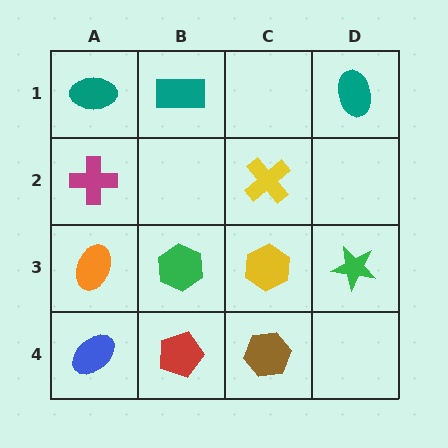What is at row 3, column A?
An orange ellipse.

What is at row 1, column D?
A teal ellipse.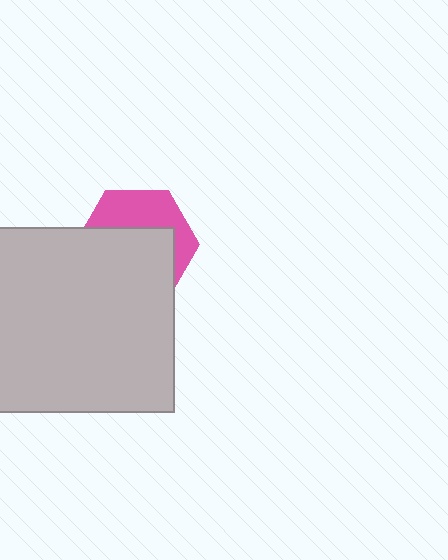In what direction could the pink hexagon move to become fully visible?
The pink hexagon could move up. That would shift it out from behind the light gray rectangle entirely.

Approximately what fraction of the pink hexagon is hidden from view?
Roughly 61% of the pink hexagon is hidden behind the light gray rectangle.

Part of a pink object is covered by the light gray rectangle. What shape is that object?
It is a hexagon.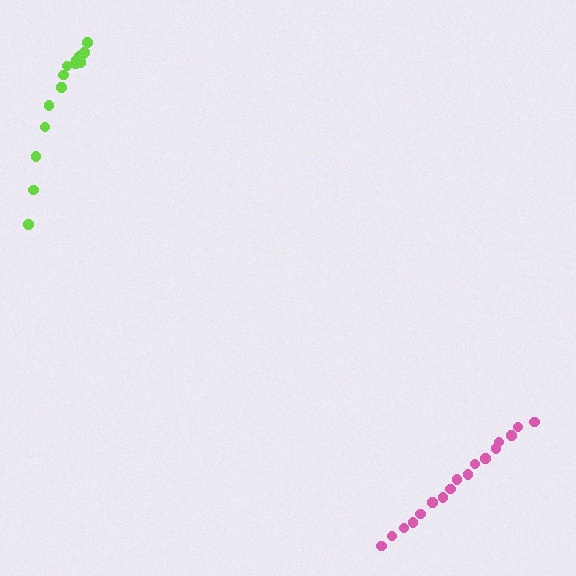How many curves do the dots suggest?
There are 2 distinct paths.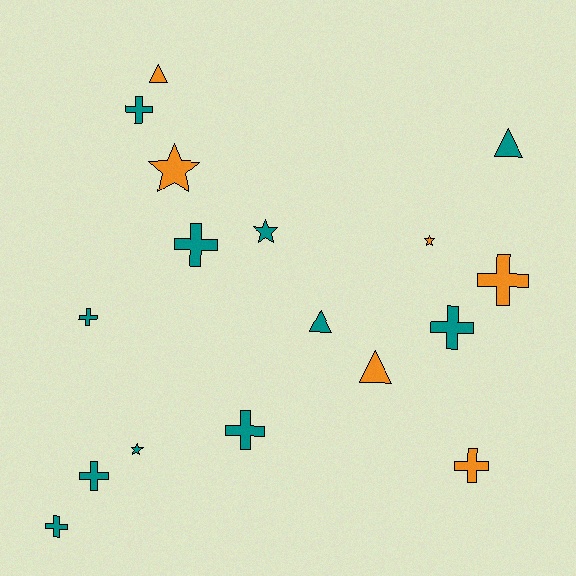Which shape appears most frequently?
Cross, with 9 objects.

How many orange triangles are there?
There are 2 orange triangles.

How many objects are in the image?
There are 17 objects.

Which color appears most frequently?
Teal, with 11 objects.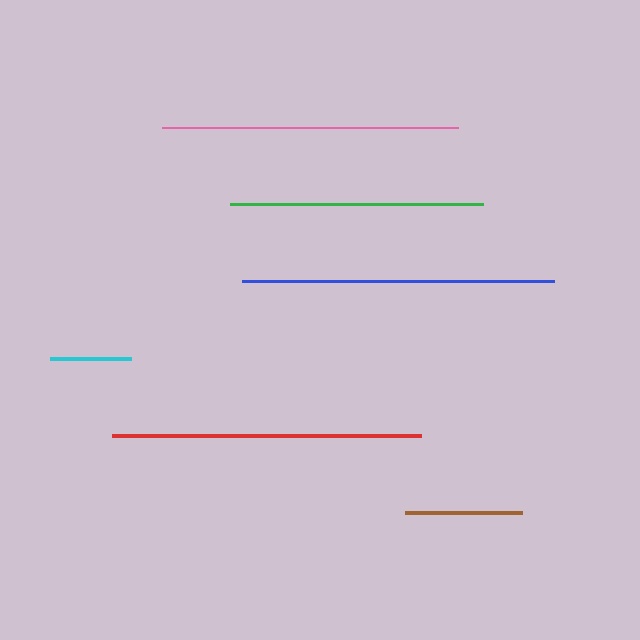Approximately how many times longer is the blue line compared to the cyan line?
The blue line is approximately 3.8 times the length of the cyan line.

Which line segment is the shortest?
The cyan line is the shortest at approximately 82 pixels.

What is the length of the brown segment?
The brown segment is approximately 117 pixels long.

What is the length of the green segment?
The green segment is approximately 253 pixels long.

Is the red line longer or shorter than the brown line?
The red line is longer than the brown line.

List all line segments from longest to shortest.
From longest to shortest: blue, red, pink, green, brown, cyan.